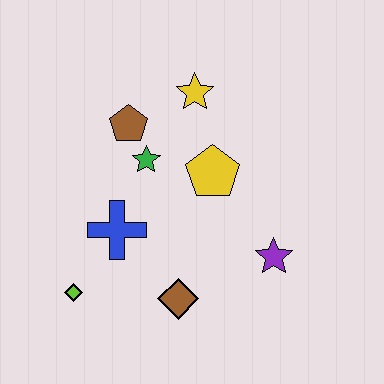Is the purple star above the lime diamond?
Yes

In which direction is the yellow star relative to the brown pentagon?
The yellow star is to the right of the brown pentagon.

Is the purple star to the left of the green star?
No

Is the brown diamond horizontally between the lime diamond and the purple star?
Yes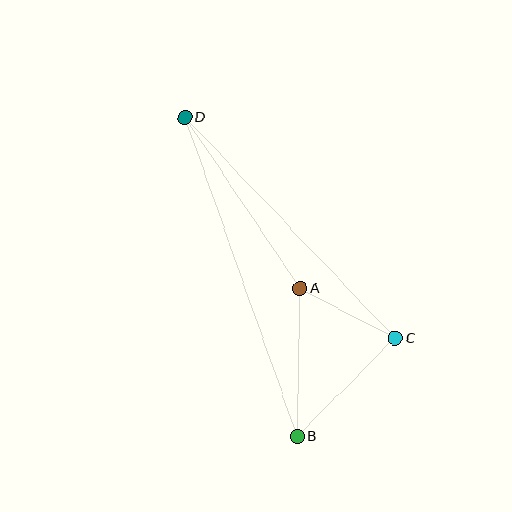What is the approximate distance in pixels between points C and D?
The distance between C and D is approximately 305 pixels.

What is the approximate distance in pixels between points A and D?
The distance between A and D is approximately 206 pixels.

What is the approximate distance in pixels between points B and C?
The distance between B and C is approximately 139 pixels.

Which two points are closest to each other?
Points A and C are closest to each other.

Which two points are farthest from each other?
Points B and D are farthest from each other.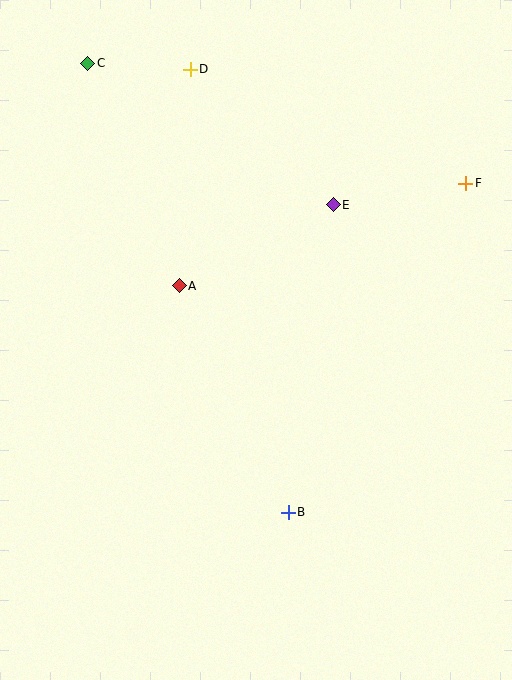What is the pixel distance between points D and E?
The distance between D and E is 197 pixels.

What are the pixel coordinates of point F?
Point F is at (466, 183).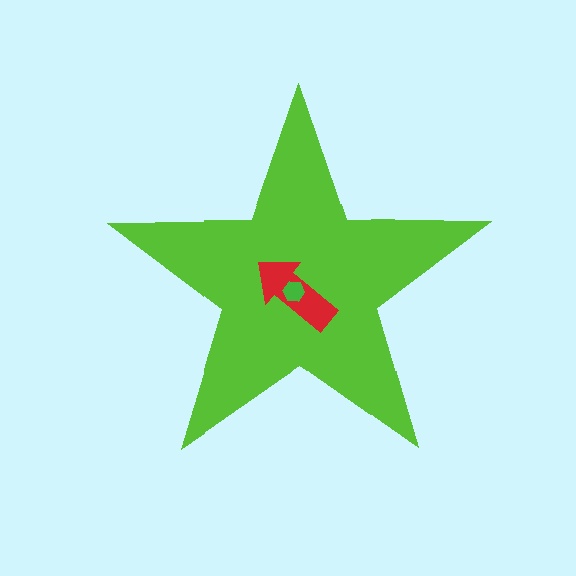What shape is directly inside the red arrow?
The green hexagon.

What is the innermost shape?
The green hexagon.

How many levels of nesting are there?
3.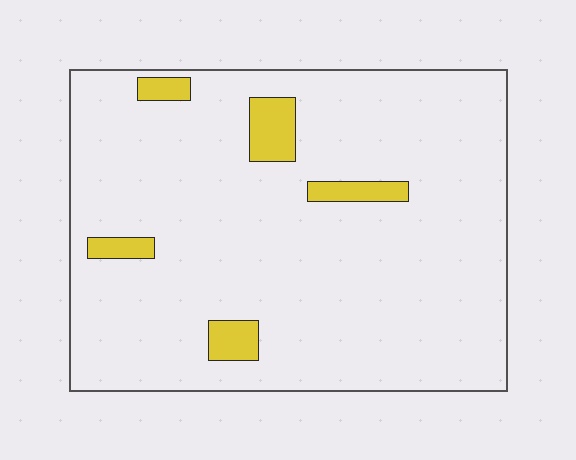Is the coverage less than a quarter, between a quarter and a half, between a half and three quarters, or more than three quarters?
Less than a quarter.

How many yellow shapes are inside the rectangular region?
5.